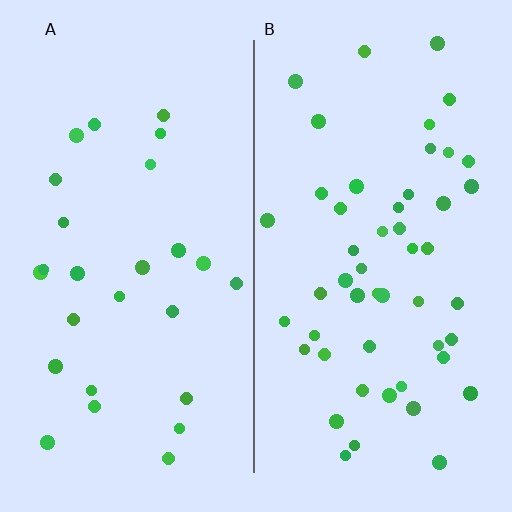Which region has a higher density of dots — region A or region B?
B (the right).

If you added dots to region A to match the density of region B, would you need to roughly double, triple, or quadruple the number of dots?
Approximately double.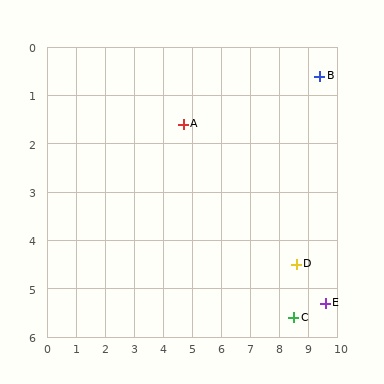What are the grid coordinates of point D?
Point D is at approximately (8.6, 4.5).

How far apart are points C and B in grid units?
Points C and B are about 5.1 grid units apart.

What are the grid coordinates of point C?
Point C is at approximately (8.5, 5.6).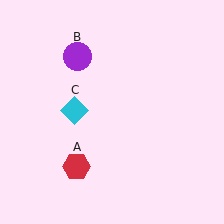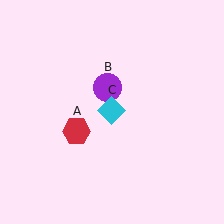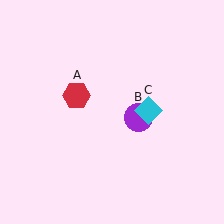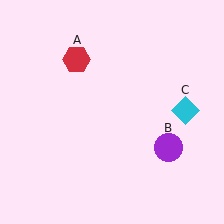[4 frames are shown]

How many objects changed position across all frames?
3 objects changed position: red hexagon (object A), purple circle (object B), cyan diamond (object C).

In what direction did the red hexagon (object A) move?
The red hexagon (object A) moved up.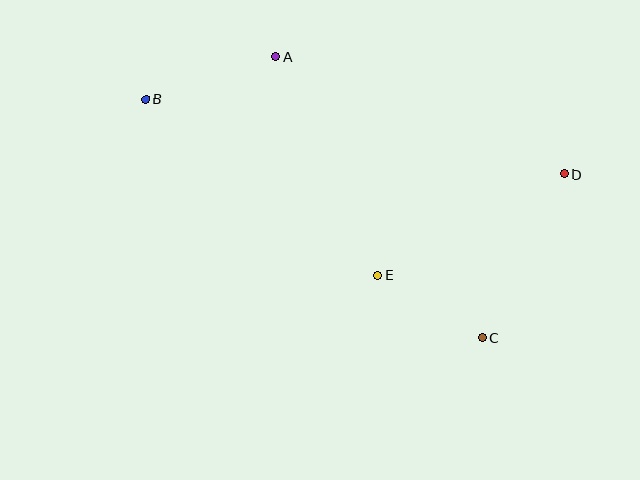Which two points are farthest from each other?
Points B and D are farthest from each other.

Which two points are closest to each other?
Points C and E are closest to each other.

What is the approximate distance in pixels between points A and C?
The distance between A and C is approximately 348 pixels.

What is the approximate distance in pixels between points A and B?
The distance between A and B is approximately 137 pixels.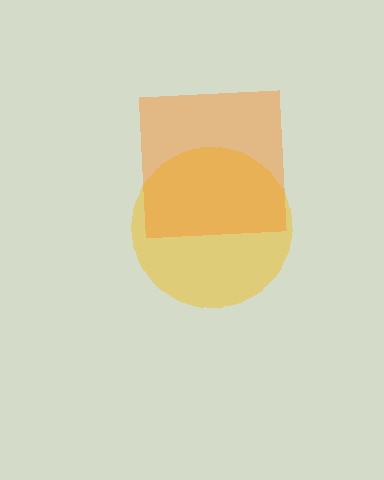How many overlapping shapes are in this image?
There are 2 overlapping shapes in the image.